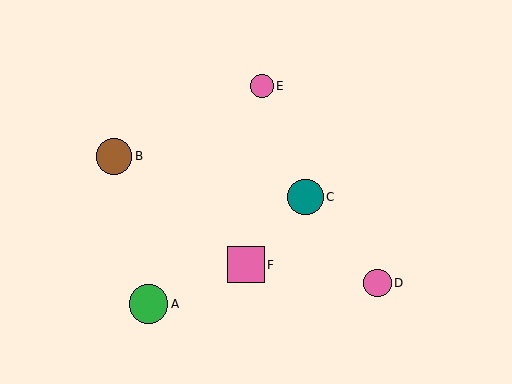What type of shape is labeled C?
Shape C is a teal circle.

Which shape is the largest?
The green circle (labeled A) is the largest.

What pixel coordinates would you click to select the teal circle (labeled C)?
Click at (306, 197) to select the teal circle C.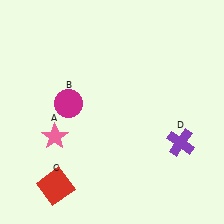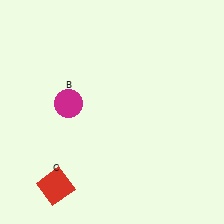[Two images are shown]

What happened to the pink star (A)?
The pink star (A) was removed in Image 2. It was in the bottom-left area of Image 1.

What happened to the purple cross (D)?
The purple cross (D) was removed in Image 2. It was in the bottom-right area of Image 1.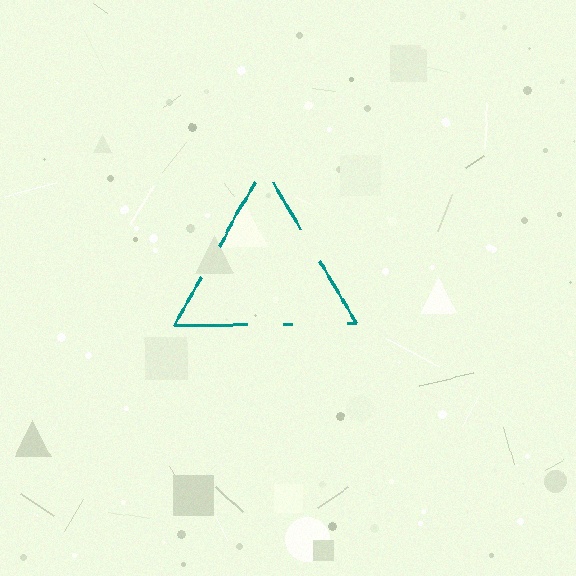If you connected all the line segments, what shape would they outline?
They would outline a triangle.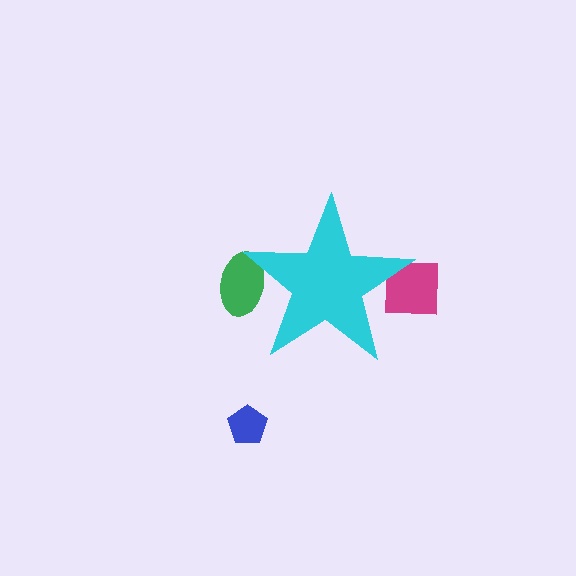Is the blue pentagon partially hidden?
No, the blue pentagon is fully visible.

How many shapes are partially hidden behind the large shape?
2 shapes are partially hidden.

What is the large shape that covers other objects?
A cyan star.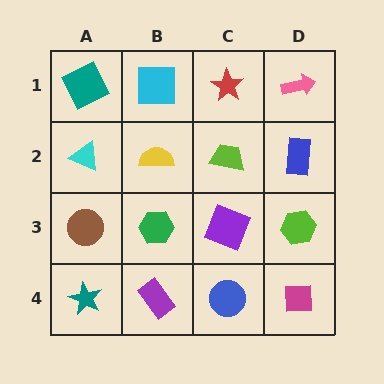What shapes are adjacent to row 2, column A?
A teal square (row 1, column A), a brown circle (row 3, column A), a yellow semicircle (row 2, column B).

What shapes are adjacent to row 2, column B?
A cyan square (row 1, column B), a green hexagon (row 3, column B), a cyan triangle (row 2, column A), a lime trapezoid (row 2, column C).